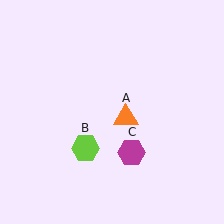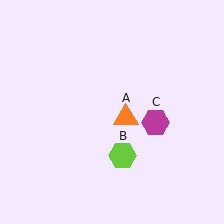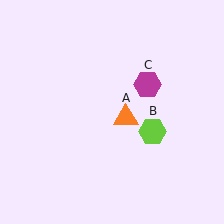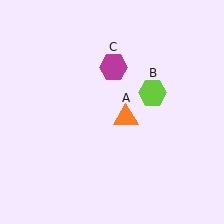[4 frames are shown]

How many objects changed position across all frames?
2 objects changed position: lime hexagon (object B), magenta hexagon (object C).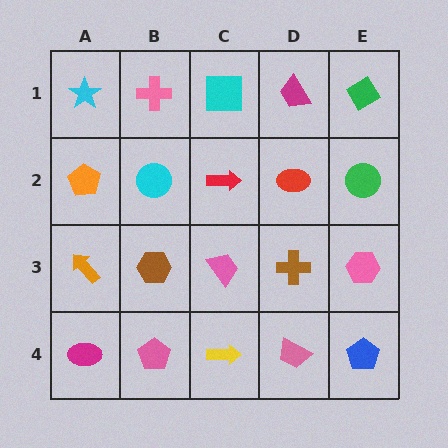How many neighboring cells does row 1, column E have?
2.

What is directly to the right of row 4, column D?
A blue pentagon.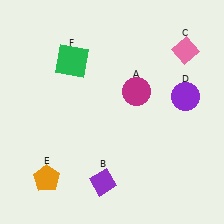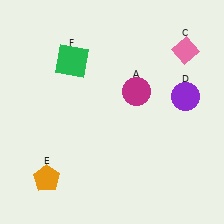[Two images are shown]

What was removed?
The purple diamond (B) was removed in Image 2.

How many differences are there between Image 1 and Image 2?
There is 1 difference between the two images.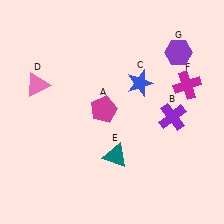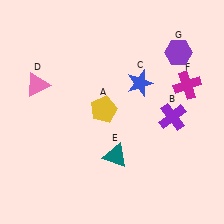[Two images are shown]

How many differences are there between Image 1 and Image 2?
There is 1 difference between the two images.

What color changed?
The pentagon (A) changed from magenta in Image 1 to yellow in Image 2.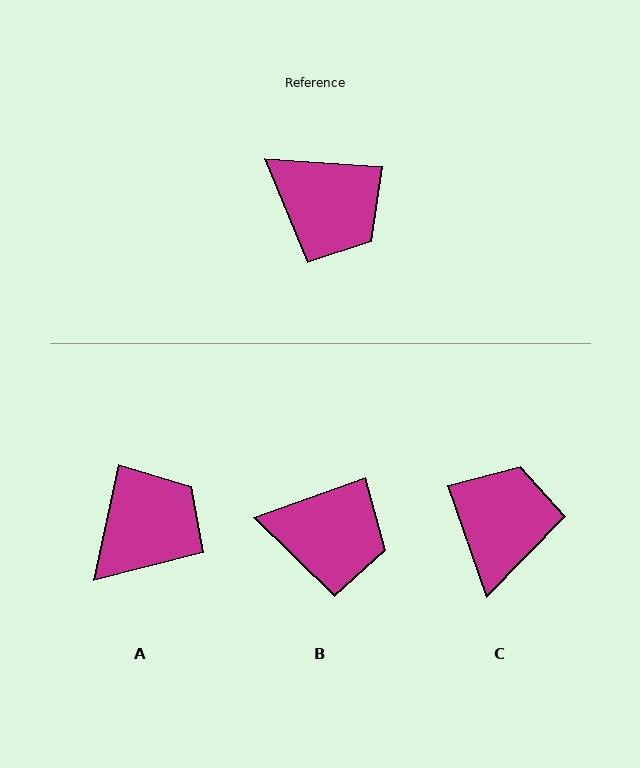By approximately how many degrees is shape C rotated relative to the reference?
Approximately 113 degrees counter-clockwise.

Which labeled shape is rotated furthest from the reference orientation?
C, about 113 degrees away.